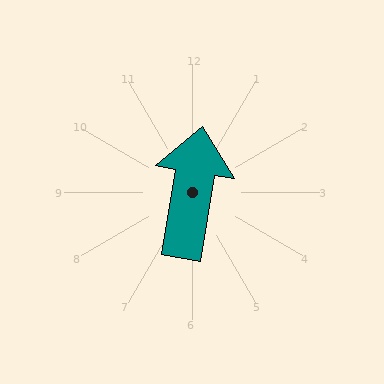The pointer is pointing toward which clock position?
Roughly 12 o'clock.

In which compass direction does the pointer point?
North.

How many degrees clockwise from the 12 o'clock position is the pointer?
Approximately 9 degrees.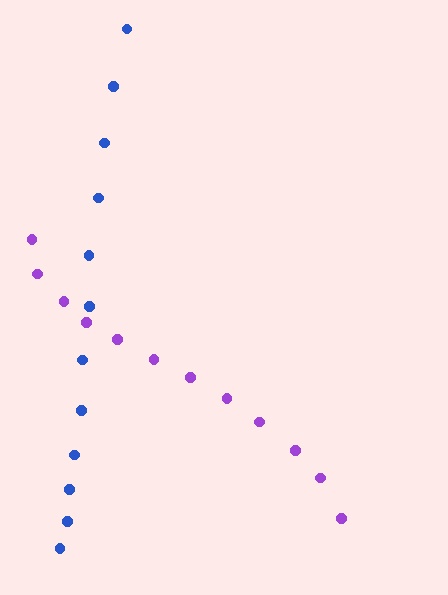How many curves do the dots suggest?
There are 2 distinct paths.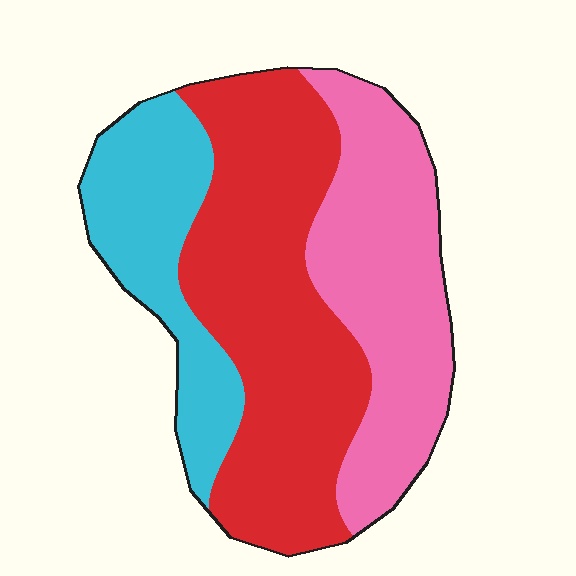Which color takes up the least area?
Cyan, at roughly 20%.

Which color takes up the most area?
Red, at roughly 45%.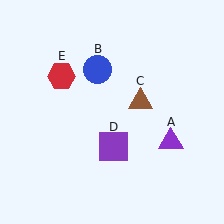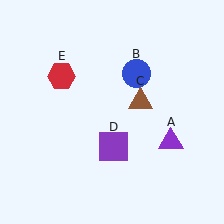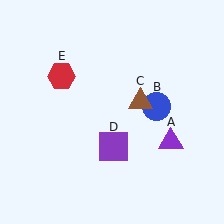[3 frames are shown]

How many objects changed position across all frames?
1 object changed position: blue circle (object B).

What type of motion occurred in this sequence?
The blue circle (object B) rotated clockwise around the center of the scene.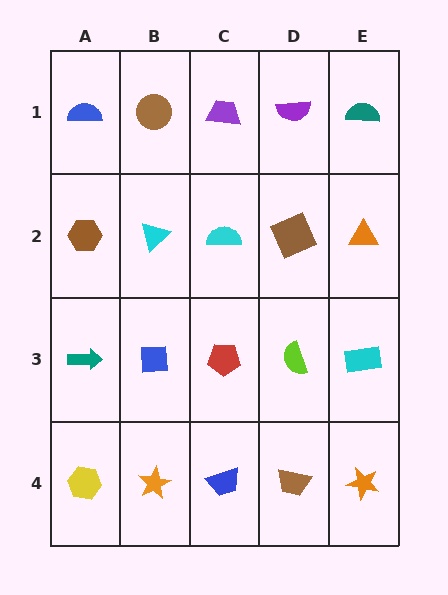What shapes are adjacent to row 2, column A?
A blue semicircle (row 1, column A), a teal arrow (row 3, column A), a cyan triangle (row 2, column B).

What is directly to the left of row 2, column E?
A brown square.